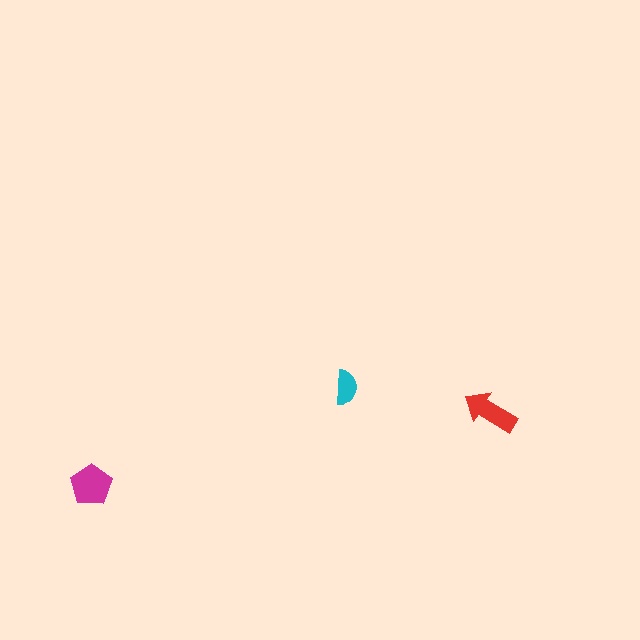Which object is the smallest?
The cyan semicircle.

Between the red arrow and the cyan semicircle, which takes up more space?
The red arrow.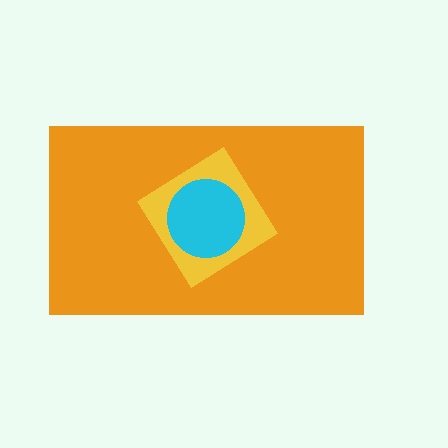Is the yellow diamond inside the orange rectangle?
Yes.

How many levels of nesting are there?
3.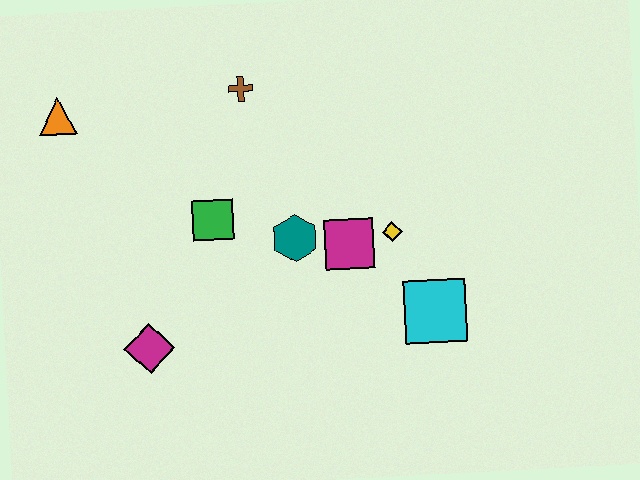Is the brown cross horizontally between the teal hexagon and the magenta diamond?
Yes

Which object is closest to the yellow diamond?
The magenta square is closest to the yellow diamond.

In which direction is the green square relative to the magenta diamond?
The green square is above the magenta diamond.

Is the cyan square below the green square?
Yes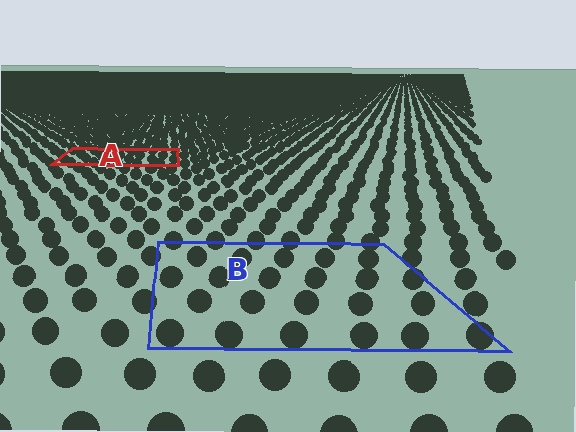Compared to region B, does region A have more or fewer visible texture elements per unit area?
Region A has more texture elements per unit area — they are packed more densely because it is farther away.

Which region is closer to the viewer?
Region B is closer. The texture elements there are larger and more spread out.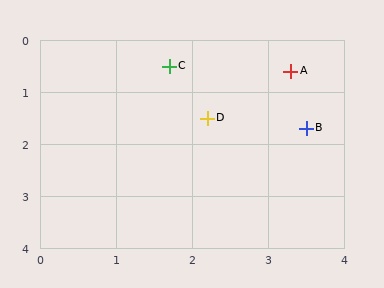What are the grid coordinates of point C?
Point C is at approximately (1.7, 0.5).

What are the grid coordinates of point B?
Point B is at approximately (3.5, 1.7).